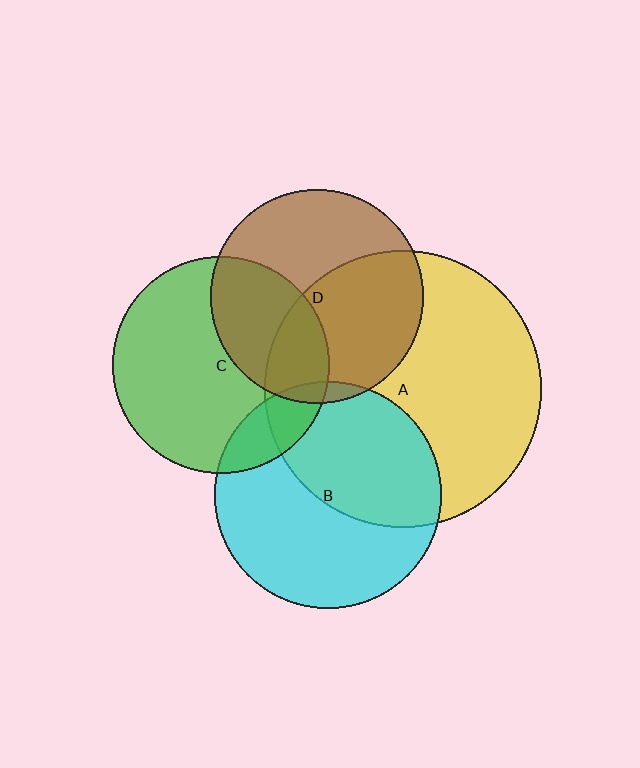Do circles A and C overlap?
Yes.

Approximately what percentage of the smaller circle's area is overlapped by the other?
Approximately 20%.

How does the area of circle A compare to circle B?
Approximately 1.5 times.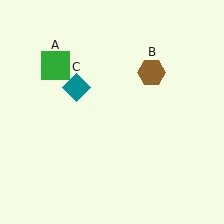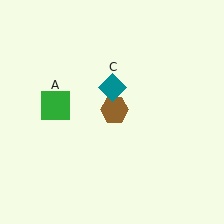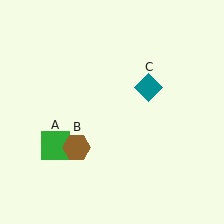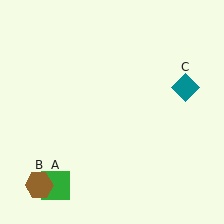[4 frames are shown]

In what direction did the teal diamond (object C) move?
The teal diamond (object C) moved right.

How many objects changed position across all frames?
3 objects changed position: green square (object A), brown hexagon (object B), teal diamond (object C).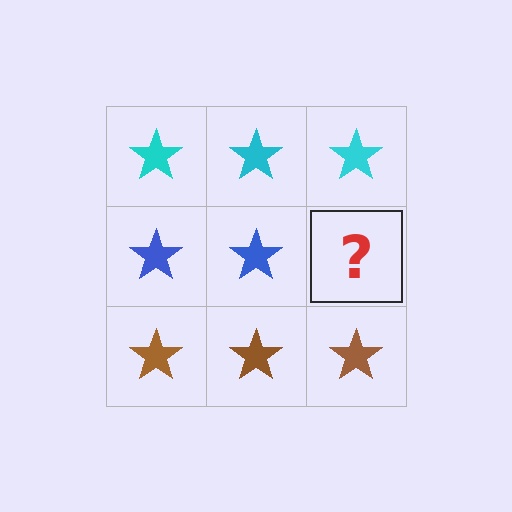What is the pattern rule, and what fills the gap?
The rule is that each row has a consistent color. The gap should be filled with a blue star.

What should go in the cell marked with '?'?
The missing cell should contain a blue star.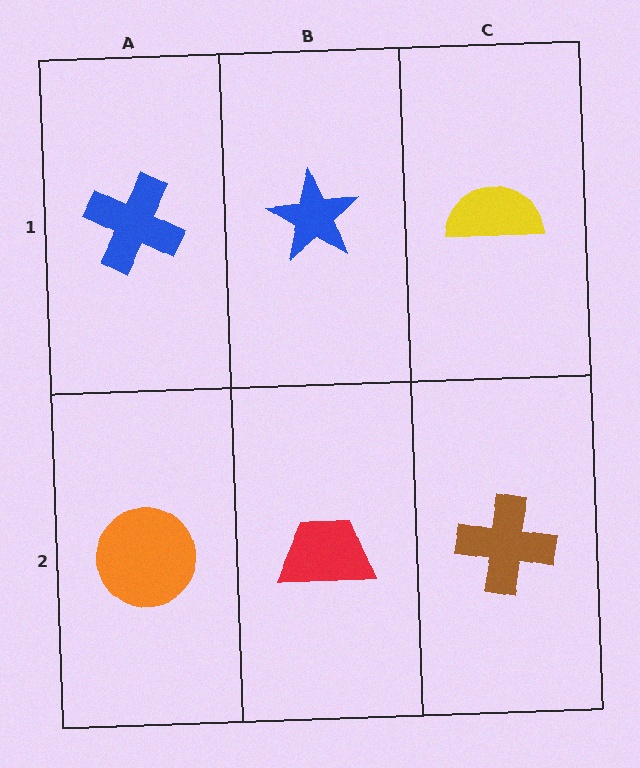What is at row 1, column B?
A blue star.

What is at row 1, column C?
A yellow semicircle.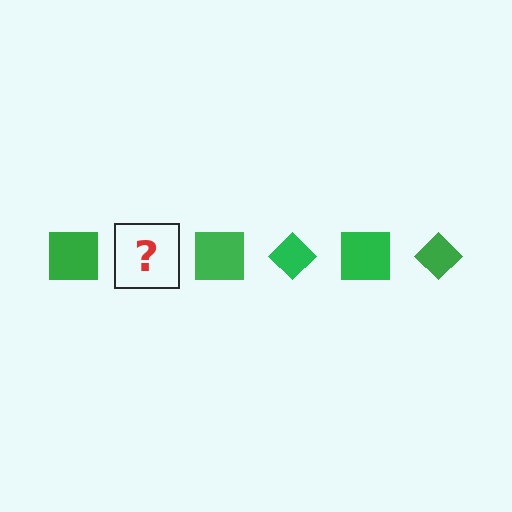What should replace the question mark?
The question mark should be replaced with a green diamond.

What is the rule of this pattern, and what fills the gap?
The rule is that the pattern cycles through square, diamond shapes in green. The gap should be filled with a green diamond.